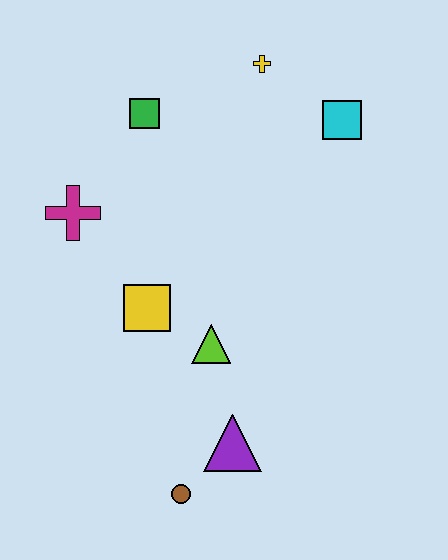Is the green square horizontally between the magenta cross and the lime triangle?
Yes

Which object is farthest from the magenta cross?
The brown circle is farthest from the magenta cross.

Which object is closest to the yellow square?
The lime triangle is closest to the yellow square.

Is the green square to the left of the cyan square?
Yes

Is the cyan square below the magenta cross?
No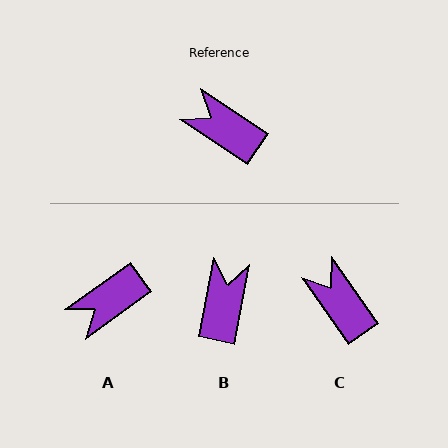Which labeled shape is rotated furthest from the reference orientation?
A, about 69 degrees away.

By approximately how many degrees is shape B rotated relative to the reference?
Approximately 68 degrees clockwise.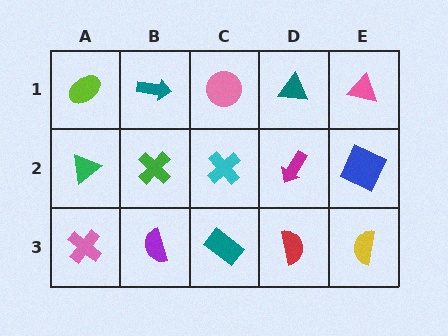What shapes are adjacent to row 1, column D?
A magenta arrow (row 2, column D), a pink circle (row 1, column C), a pink triangle (row 1, column E).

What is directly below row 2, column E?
A yellow semicircle.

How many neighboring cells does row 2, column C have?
4.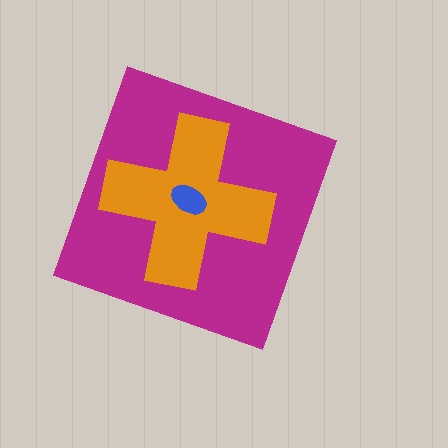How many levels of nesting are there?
3.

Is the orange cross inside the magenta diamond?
Yes.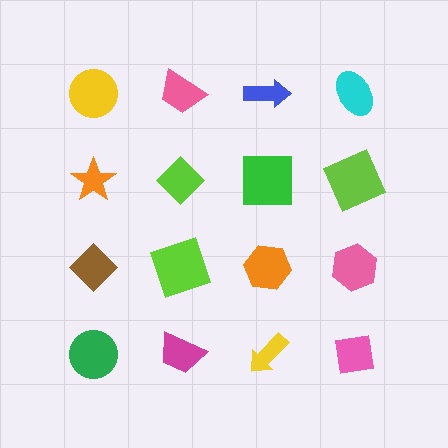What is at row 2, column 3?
A green square.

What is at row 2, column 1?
An orange star.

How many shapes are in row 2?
4 shapes.